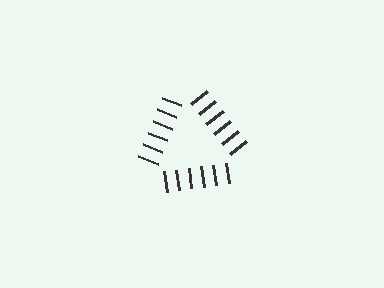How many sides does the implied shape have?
3 sides — the line-ends trace a triangle.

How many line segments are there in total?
18 — 6 along each of the 3 edges.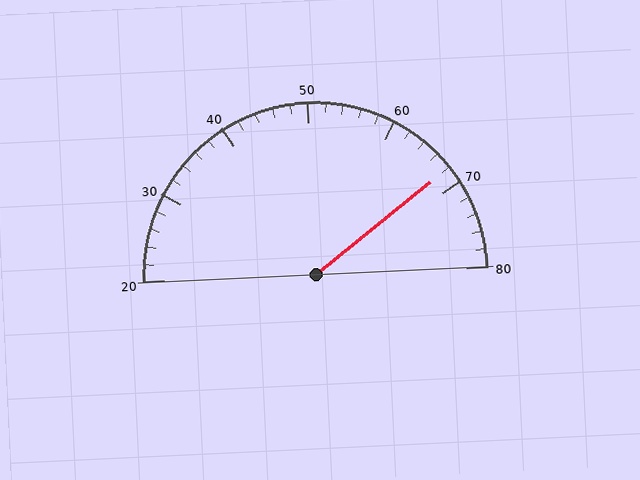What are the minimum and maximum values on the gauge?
The gauge ranges from 20 to 80.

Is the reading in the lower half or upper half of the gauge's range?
The reading is in the upper half of the range (20 to 80).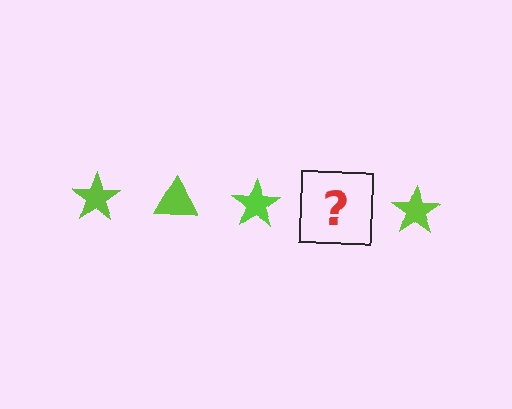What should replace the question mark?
The question mark should be replaced with a lime triangle.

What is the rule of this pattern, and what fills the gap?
The rule is that the pattern cycles through star, triangle shapes in lime. The gap should be filled with a lime triangle.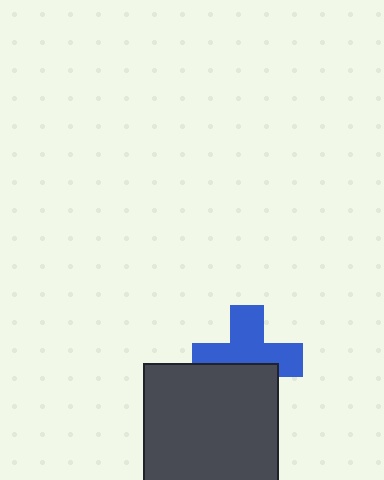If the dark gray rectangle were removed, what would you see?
You would see the complete blue cross.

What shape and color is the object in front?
The object in front is a dark gray rectangle.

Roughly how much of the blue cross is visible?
About half of it is visible (roughly 61%).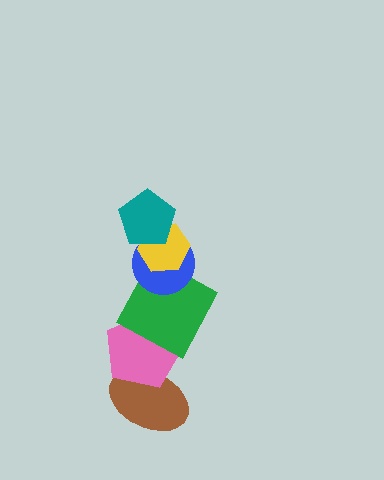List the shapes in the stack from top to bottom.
From top to bottom: the teal pentagon, the yellow hexagon, the blue circle, the green square, the pink pentagon, the brown ellipse.